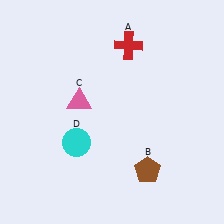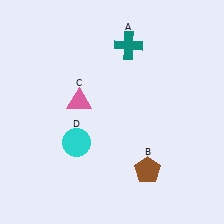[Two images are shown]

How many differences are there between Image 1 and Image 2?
There is 1 difference between the two images.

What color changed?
The cross (A) changed from red in Image 1 to teal in Image 2.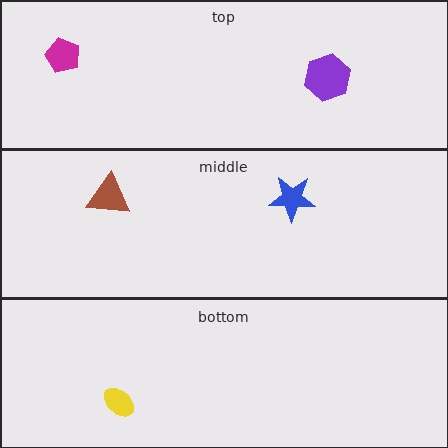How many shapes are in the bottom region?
1.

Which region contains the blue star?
The middle region.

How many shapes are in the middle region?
2.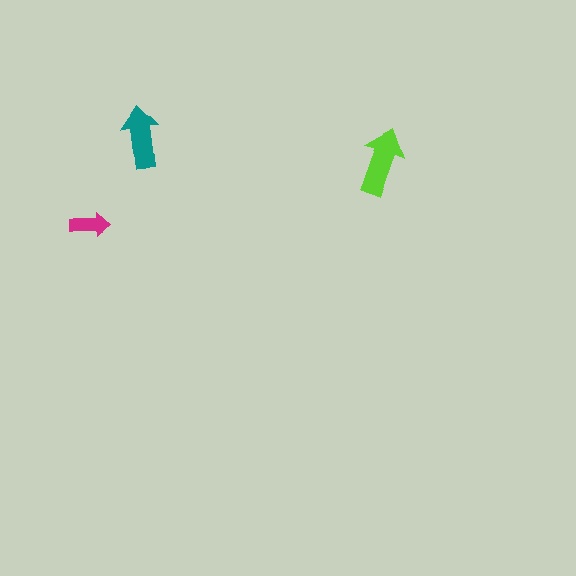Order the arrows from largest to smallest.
the lime one, the teal one, the magenta one.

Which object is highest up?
The teal arrow is topmost.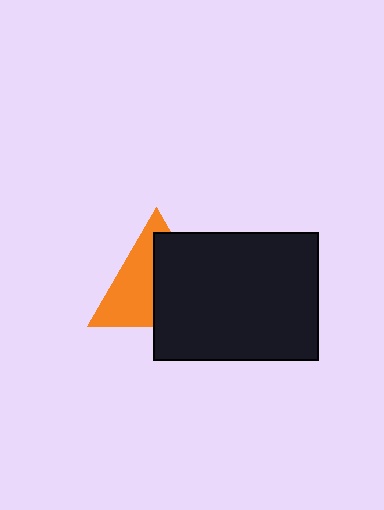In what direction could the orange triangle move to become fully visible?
The orange triangle could move left. That would shift it out from behind the black rectangle entirely.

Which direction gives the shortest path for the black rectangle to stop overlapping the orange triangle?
Moving right gives the shortest separation.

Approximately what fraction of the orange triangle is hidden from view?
Roughly 51% of the orange triangle is hidden behind the black rectangle.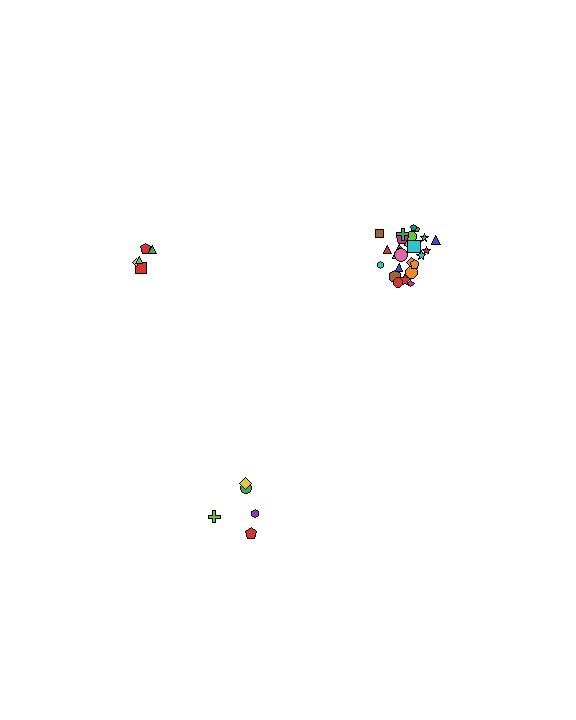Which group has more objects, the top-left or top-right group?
The top-right group.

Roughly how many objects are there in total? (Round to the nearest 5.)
Roughly 35 objects in total.